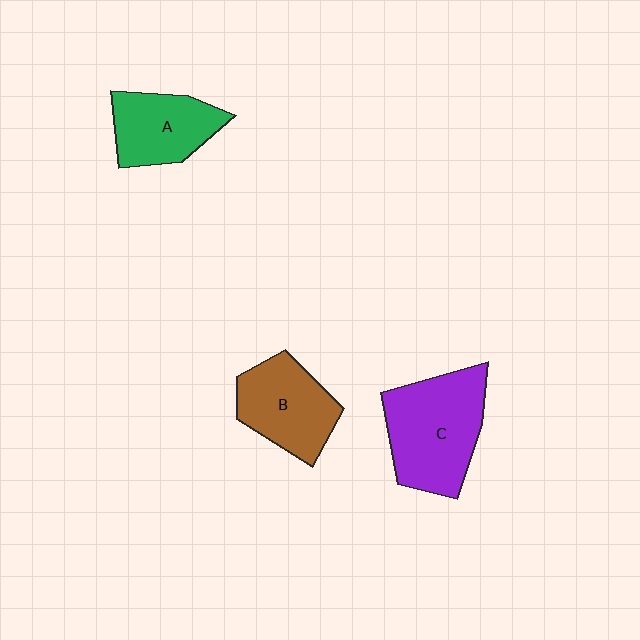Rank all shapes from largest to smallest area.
From largest to smallest: C (purple), B (brown), A (green).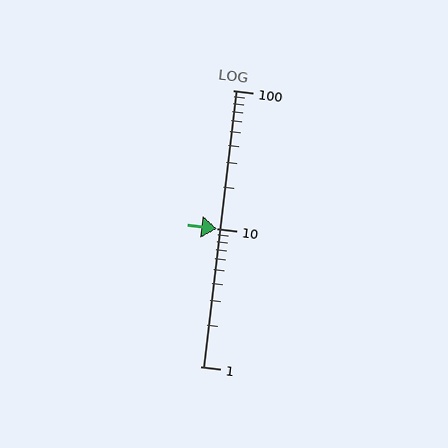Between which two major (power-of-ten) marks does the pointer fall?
The pointer is between 1 and 10.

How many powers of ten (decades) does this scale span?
The scale spans 2 decades, from 1 to 100.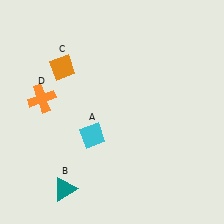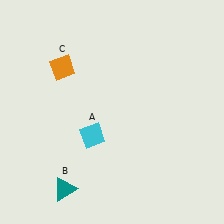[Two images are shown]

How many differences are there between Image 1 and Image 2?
There is 1 difference between the two images.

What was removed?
The orange cross (D) was removed in Image 2.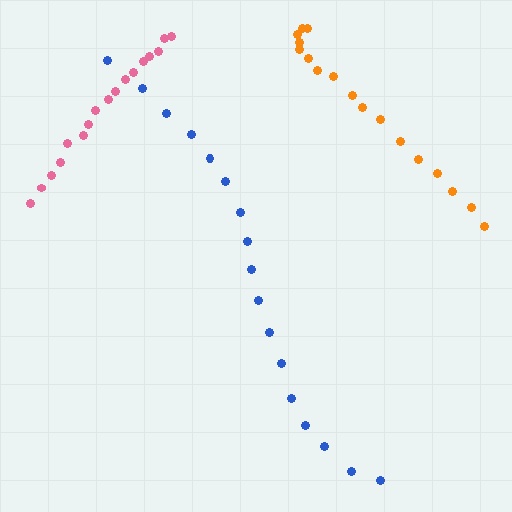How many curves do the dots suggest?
There are 3 distinct paths.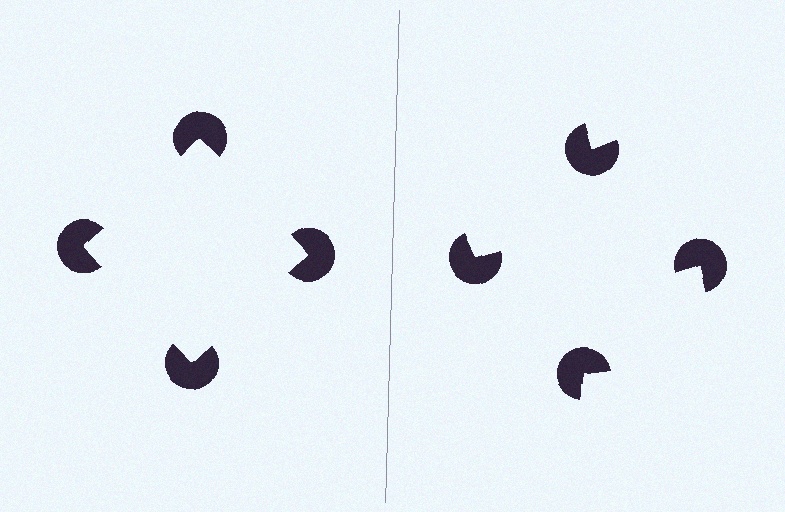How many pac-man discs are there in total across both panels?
8 — 4 on each side.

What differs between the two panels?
The pac-man discs are positioned identically on both sides; only the wedge orientations differ. On the left they align to a square; on the right they are misaligned.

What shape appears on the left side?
An illusory square.